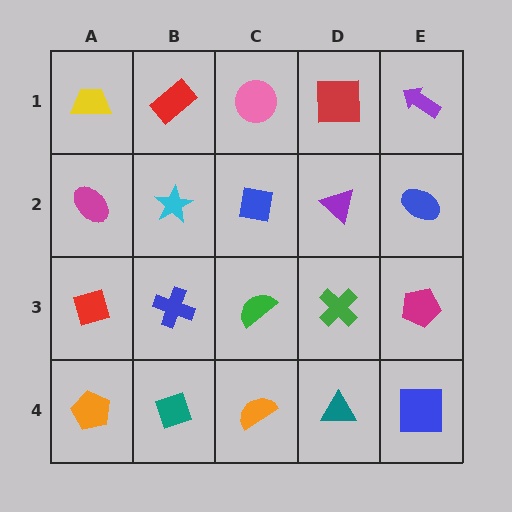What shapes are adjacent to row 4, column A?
A red diamond (row 3, column A), a teal diamond (row 4, column B).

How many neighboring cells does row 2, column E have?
3.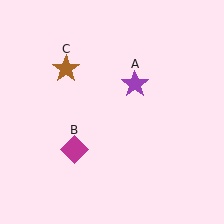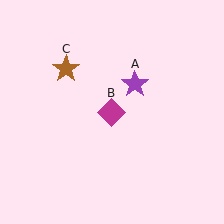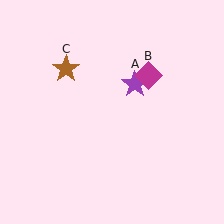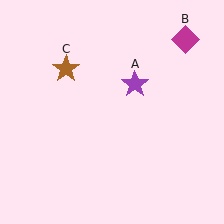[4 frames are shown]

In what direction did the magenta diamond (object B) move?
The magenta diamond (object B) moved up and to the right.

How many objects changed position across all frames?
1 object changed position: magenta diamond (object B).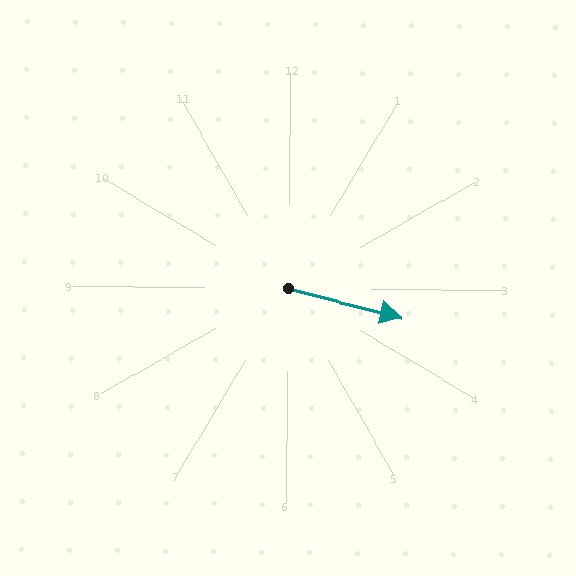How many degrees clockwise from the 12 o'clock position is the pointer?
Approximately 104 degrees.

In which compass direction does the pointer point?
East.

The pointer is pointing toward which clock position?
Roughly 3 o'clock.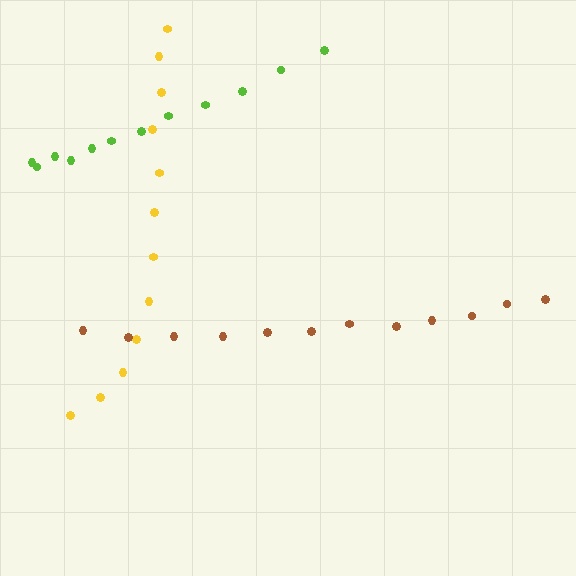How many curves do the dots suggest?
There are 3 distinct paths.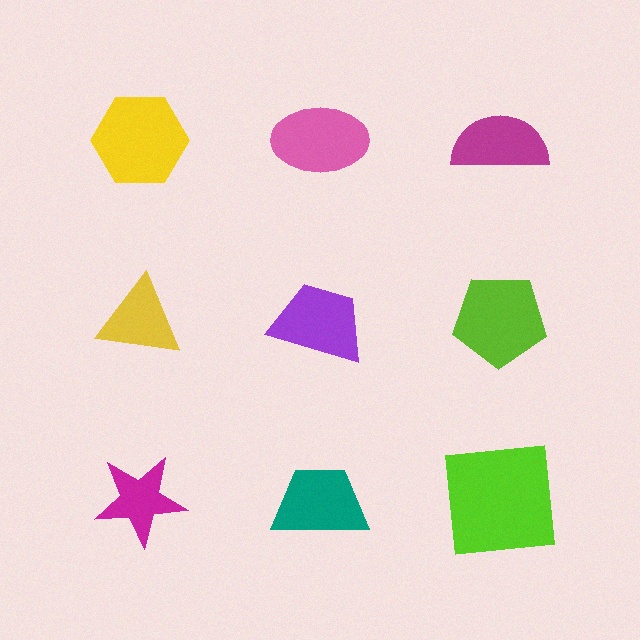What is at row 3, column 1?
A magenta star.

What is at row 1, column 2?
A pink ellipse.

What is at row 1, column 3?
A magenta semicircle.